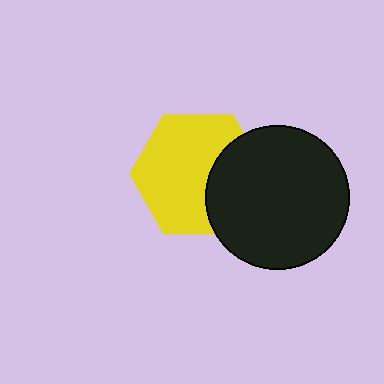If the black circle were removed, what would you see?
You would see the complete yellow hexagon.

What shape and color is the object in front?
The object in front is a black circle.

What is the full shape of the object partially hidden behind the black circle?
The partially hidden object is a yellow hexagon.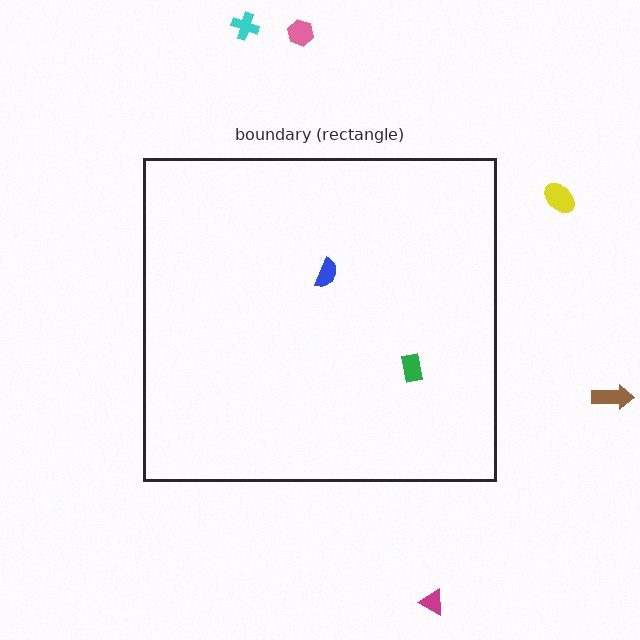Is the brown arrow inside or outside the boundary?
Outside.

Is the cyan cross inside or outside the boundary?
Outside.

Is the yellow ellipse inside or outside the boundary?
Outside.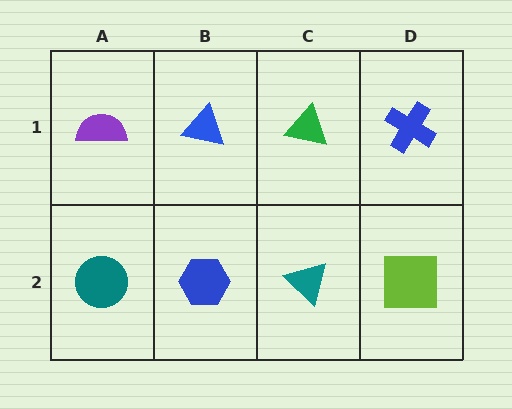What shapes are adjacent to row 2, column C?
A green triangle (row 1, column C), a blue hexagon (row 2, column B), a lime square (row 2, column D).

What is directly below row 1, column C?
A teal triangle.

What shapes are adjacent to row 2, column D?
A blue cross (row 1, column D), a teal triangle (row 2, column C).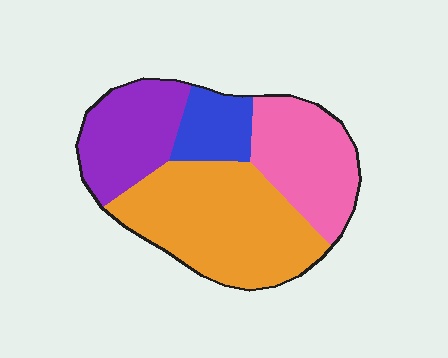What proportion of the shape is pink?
Pink covers around 25% of the shape.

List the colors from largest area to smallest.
From largest to smallest: orange, pink, purple, blue.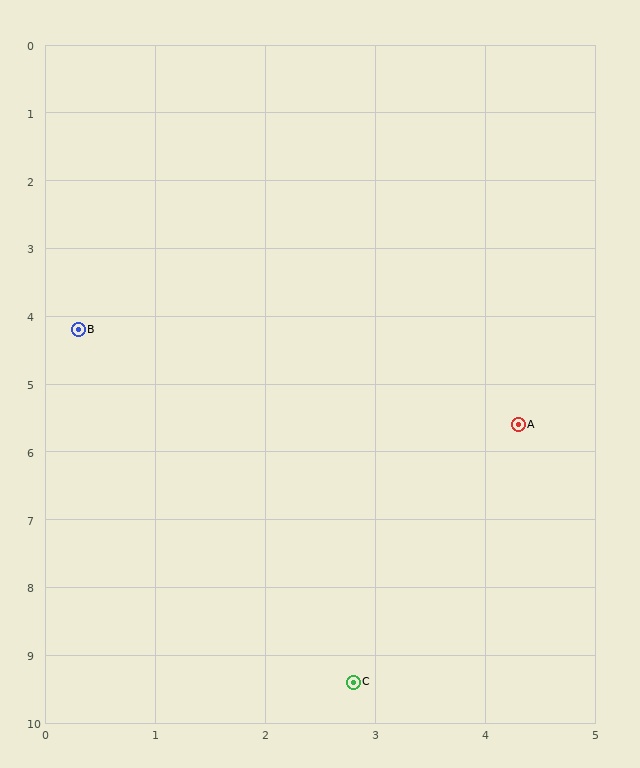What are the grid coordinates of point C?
Point C is at approximately (2.8, 9.4).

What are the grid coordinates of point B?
Point B is at approximately (0.3, 4.2).